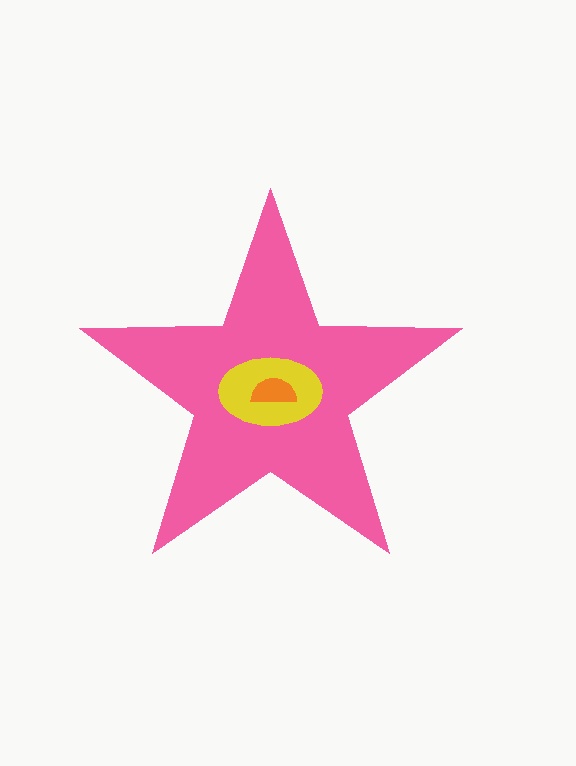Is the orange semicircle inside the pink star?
Yes.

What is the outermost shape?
The pink star.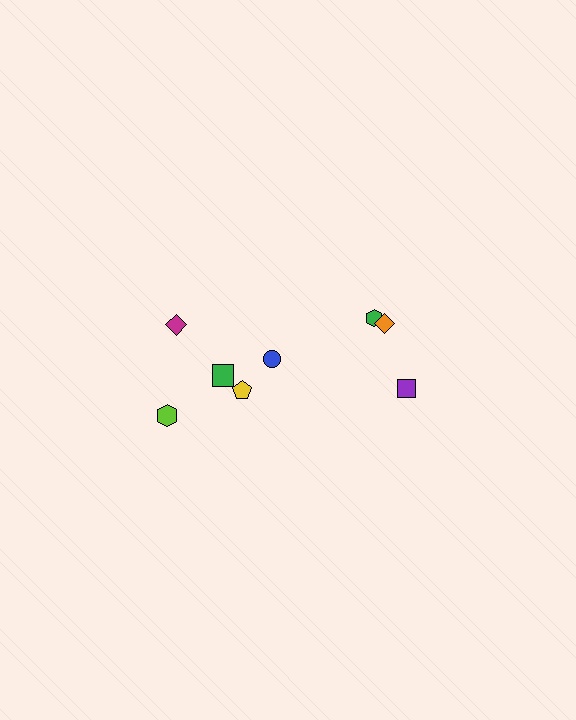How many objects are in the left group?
There are 5 objects.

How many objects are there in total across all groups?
There are 8 objects.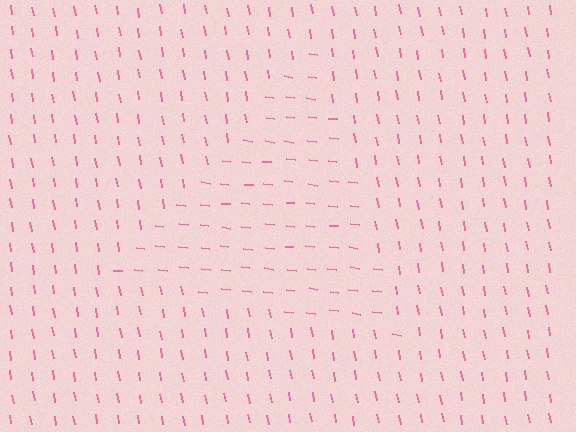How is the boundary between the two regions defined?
The boundary is defined purely by a change in line orientation (approximately 73 degrees difference). All lines are the same color and thickness.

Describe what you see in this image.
The image is filled with small pink line segments. A triangle region in the image has lines oriented differently from the surrounding lines, creating a visible texture boundary.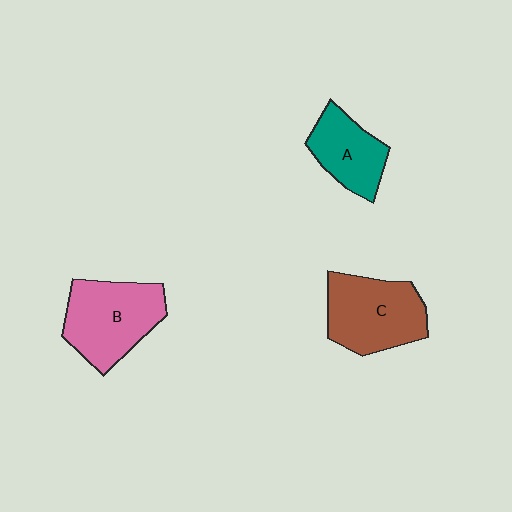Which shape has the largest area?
Shape B (pink).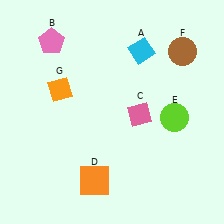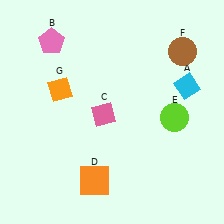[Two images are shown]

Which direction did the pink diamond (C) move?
The pink diamond (C) moved left.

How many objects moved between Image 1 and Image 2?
2 objects moved between the two images.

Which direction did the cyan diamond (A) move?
The cyan diamond (A) moved right.